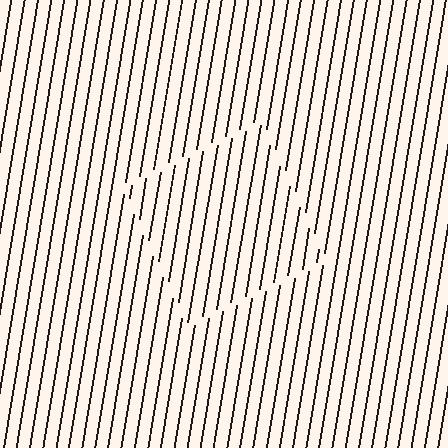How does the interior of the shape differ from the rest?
The interior of the shape contains the same grating, shifted by half a period — the contour is defined by the phase discontinuity where line-ends from the inner and outer gratings abut.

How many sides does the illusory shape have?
4 sides — the line-ends trace a square.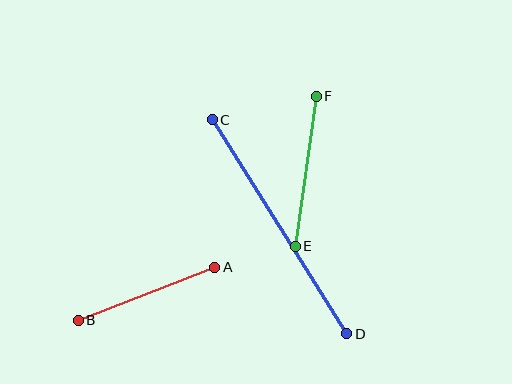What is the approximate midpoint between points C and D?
The midpoint is at approximately (279, 227) pixels.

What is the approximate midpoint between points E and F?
The midpoint is at approximately (306, 171) pixels.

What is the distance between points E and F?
The distance is approximately 152 pixels.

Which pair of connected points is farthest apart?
Points C and D are farthest apart.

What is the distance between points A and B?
The distance is approximately 146 pixels.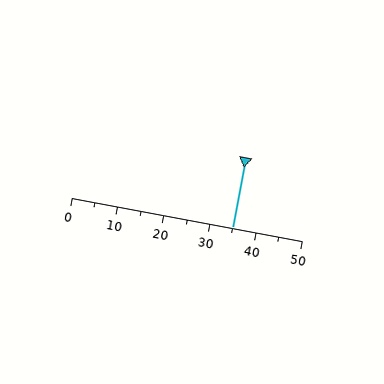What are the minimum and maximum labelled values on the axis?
The axis runs from 0 to 50.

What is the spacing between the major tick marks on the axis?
The major ticks are spaced 10 apart.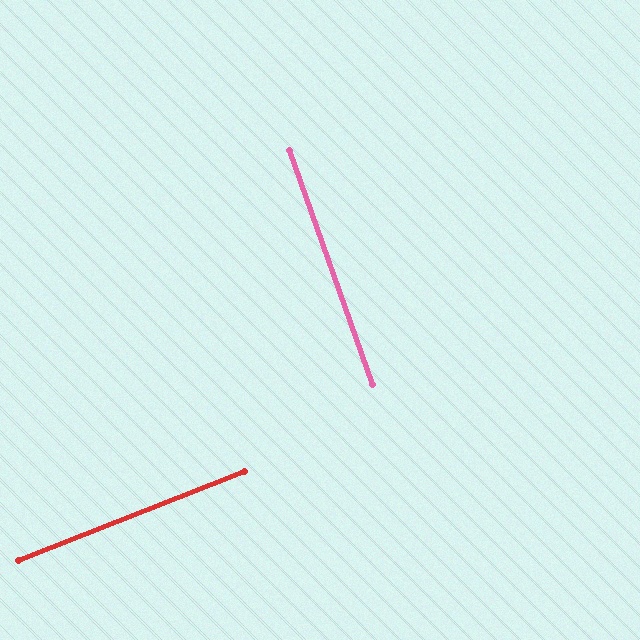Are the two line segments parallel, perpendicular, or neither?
Perpendicular — they meet at approximately 88°.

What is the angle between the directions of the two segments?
Approximately 88 degrees.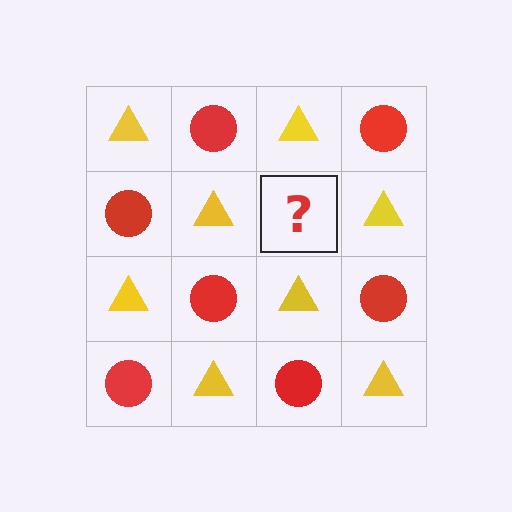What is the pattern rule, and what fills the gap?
The rule is that it alternates yellow triangle and red circle in a checkerboard pattern. The gap should be filled with a red circle.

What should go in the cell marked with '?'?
The missing cell should contain a red circle.